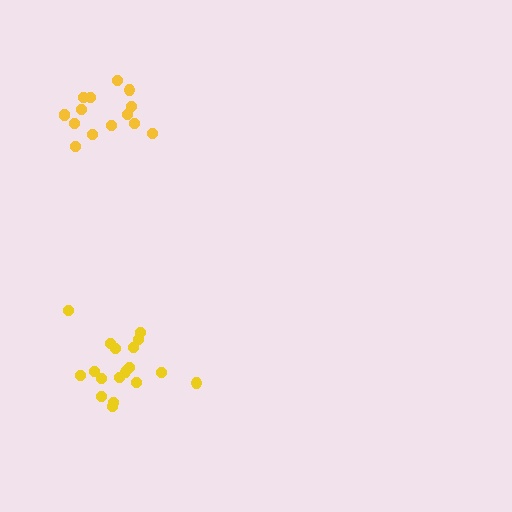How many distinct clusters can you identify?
There are 2 distinct clusters.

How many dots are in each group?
Group 1: 15 dots, Group 2: 18 dots (33 total).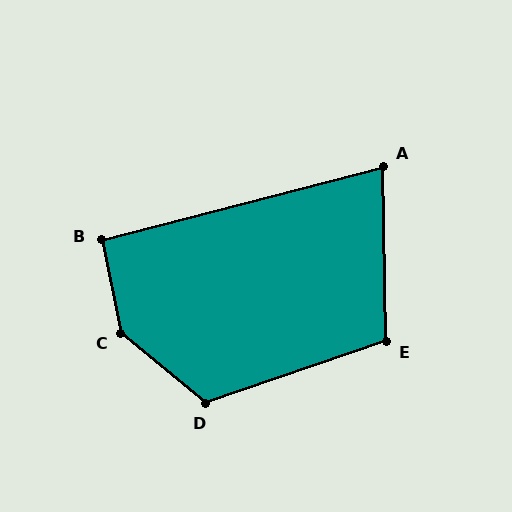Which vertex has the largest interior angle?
C, at approximately 141 degrees.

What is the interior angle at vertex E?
Approximately 108 degrees (obtuse).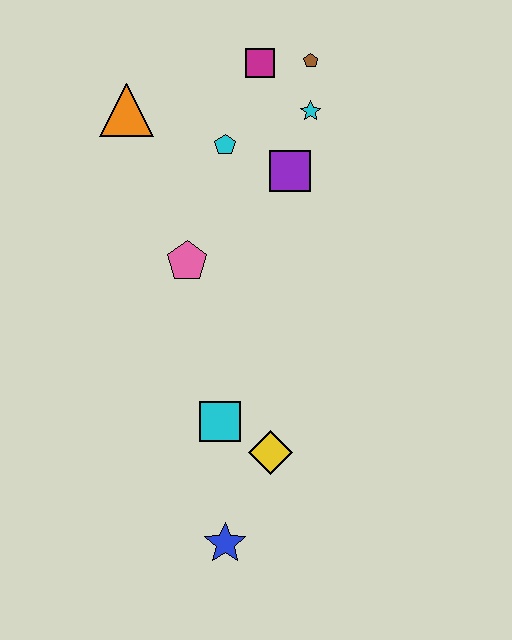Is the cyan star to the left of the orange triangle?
No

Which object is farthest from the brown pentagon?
The blue star is farthest from the brown pentagon.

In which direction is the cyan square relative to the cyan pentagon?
The cyan square is below the cyan pentagon.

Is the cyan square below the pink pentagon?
Yes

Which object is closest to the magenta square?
The brown pentagon is closest to the magenta square.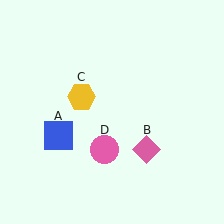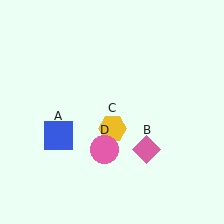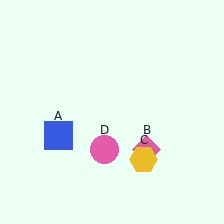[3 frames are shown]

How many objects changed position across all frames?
1 object changed position: yellow hexagon (object C).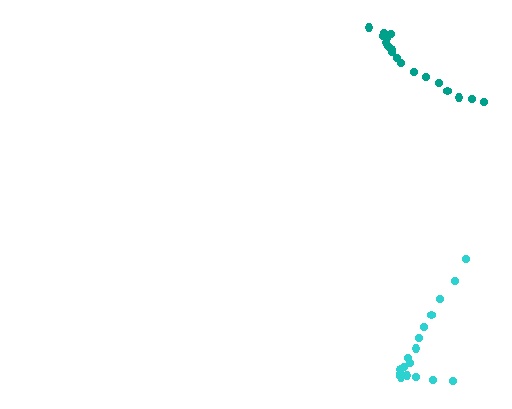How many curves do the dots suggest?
There are 2 distinct paths.